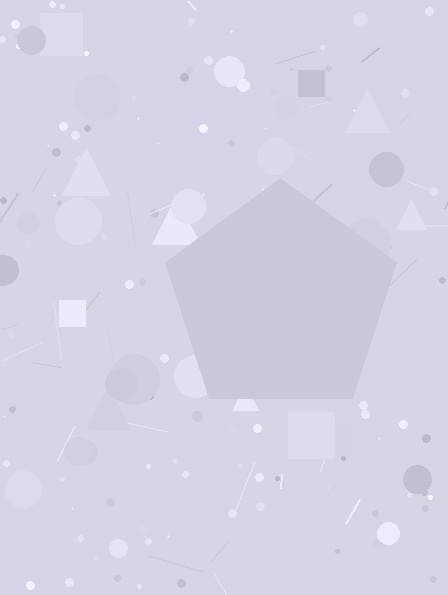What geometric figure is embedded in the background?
A pentagon is embedded in the background.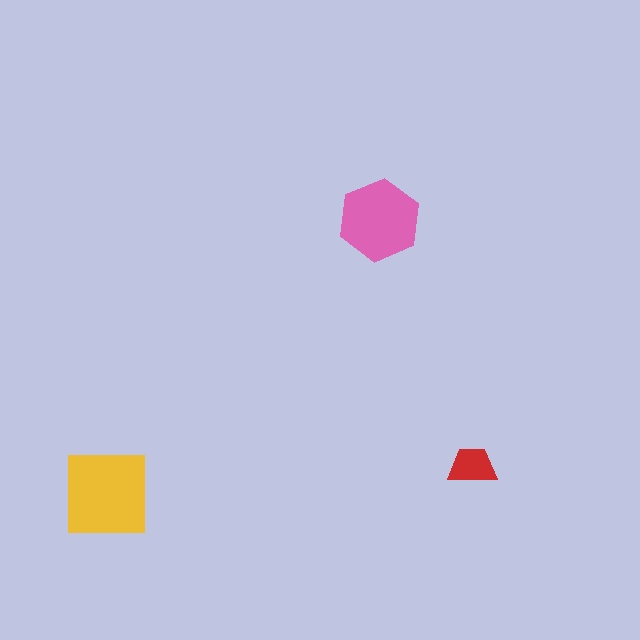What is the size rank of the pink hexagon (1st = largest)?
2nd.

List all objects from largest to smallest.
The yellow square, the pink hexagon, the red trapezoid.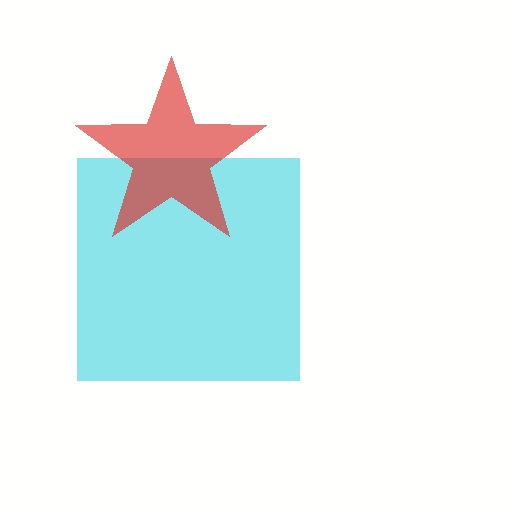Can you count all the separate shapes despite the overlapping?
Yes, there are 2 separate shapes.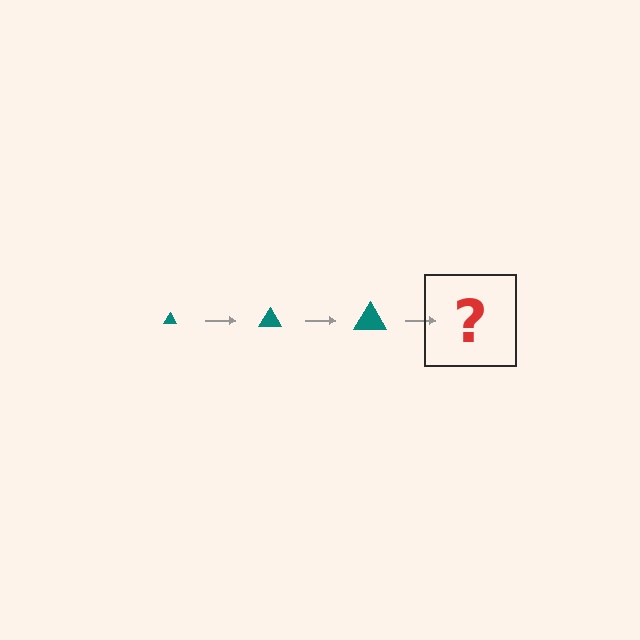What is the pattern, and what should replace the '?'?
The pattern is that the triangle gets progressively larger each step. The '?' should be a teal triangle, larger than the previous one.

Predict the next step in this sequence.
The next step is a teal triangle, larger than the previous one.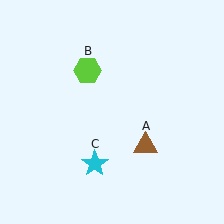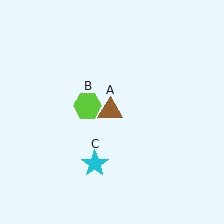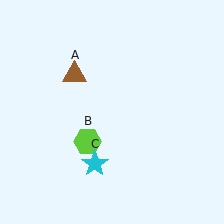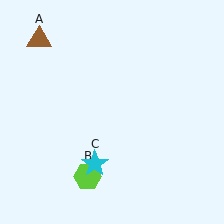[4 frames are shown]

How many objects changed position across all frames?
2 objects changed position: brown triangle (object A), lime hexagon (object B).